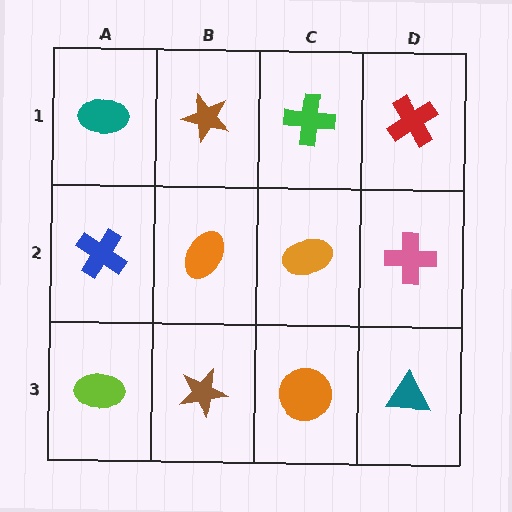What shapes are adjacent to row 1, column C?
An orange ellipse (row 2, column C), a brown star (row 1, column B), a red cross (row 1, column D).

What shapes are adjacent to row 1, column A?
A blue cross (row 2, column A), a brown star (row 1, column B).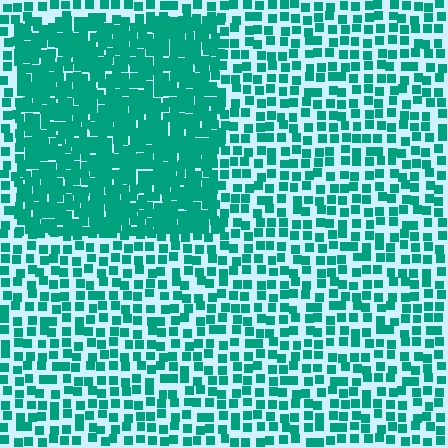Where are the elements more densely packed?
The elements are more densely packed inside the rectangle boundary.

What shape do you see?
I see a rectangle.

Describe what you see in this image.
The image contains small teal elements arranged at two different densities. A rectangle-shaped region is visible where the elements are more densely packed than the surrounding area.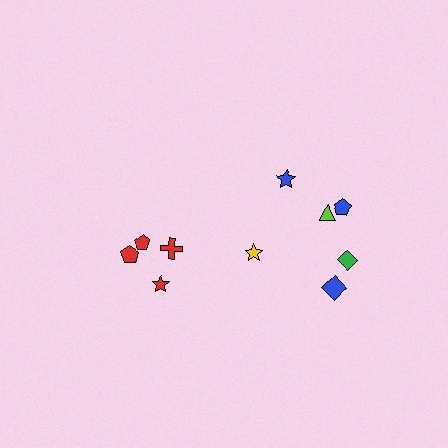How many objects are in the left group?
There are 4 objects.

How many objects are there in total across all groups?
There are 10 objects.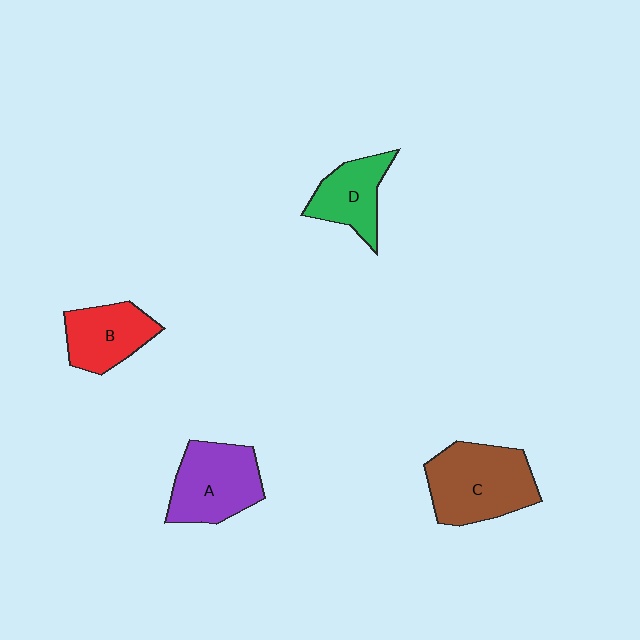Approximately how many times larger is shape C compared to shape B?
Approximately 1.5 times.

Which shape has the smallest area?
Shape D (green).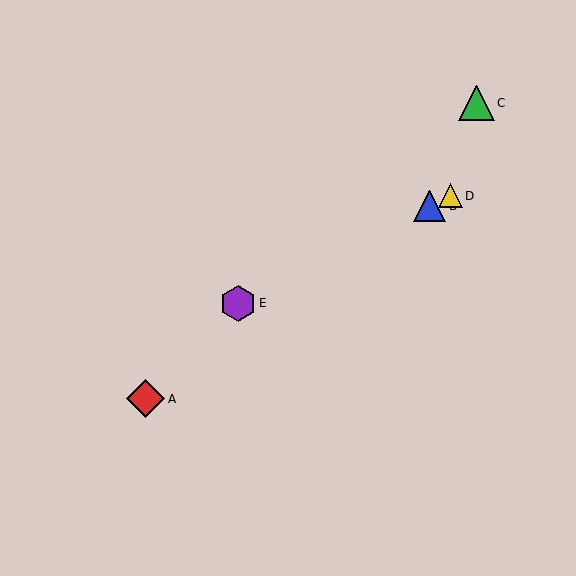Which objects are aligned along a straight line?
Objects B, D, E are aligned along a straight line.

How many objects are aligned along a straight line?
3 objects (B, D, E) are aligned along a straight line.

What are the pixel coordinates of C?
Object C is at (477, 103).